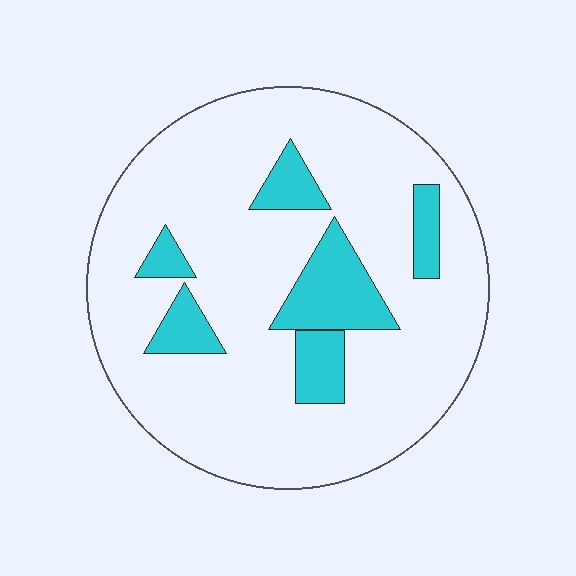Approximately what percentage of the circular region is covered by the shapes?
Approximately 15%.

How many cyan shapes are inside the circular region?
6.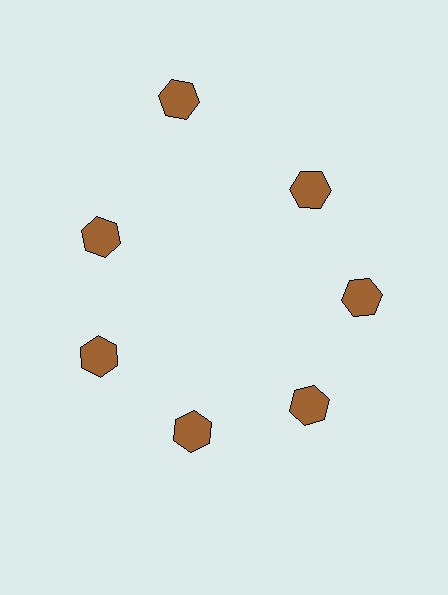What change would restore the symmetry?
The symmetry would be restored by moving it inward, back onto the ring so that all 7 hexagons sit at equal angles and equal distance from the center.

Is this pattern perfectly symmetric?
No. The 7 brown hexagons are arranged in a ring, but one element near the 12 o'clock position is pushed outward from the center, breaking the 7-fold rotational symmetry.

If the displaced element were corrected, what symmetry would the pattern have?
It would have 7-fold rotational symmetry — the pattern would map onto itself every 51 degrees.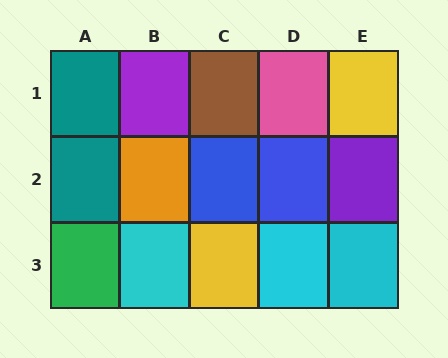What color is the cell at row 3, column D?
Cyan.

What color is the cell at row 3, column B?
Cyan.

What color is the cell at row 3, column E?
Cyan.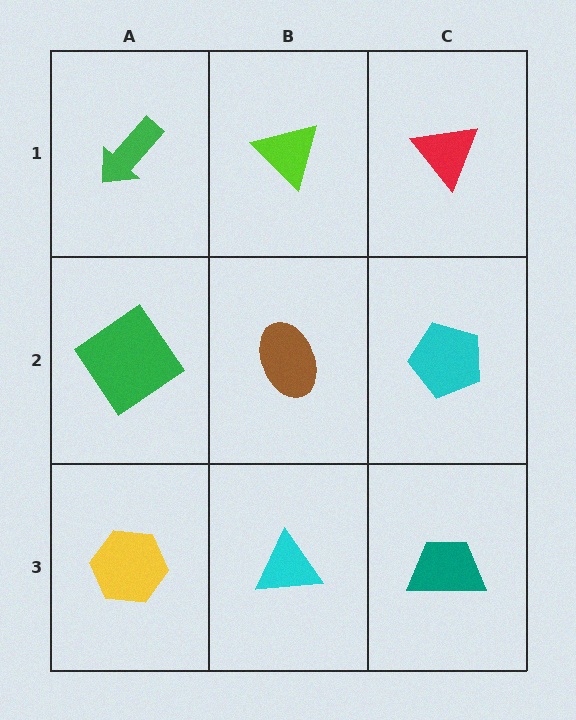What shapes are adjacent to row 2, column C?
A red triangle (row 1, column C), a teal trapezoid (row 3, column C), a brown ellipse (row 2, column B).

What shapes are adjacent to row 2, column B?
A lime triangle (row 1, column B), a cyan triangle (row 3, column B), a green diamond (row 2, column A), a cyan pentagon (row 2, column C).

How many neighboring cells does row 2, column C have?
3.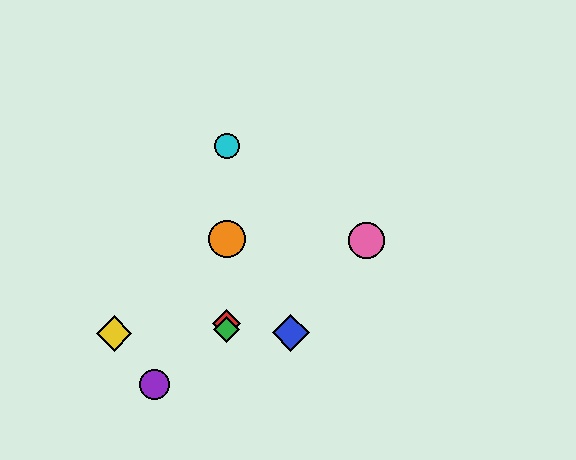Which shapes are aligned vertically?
The red diamond, the green diamond, the orange circle, the cyan circle are aligned vertically.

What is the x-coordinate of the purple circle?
The purple circle is at x≈154.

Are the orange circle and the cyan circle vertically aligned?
Yes, both are at x≈227.